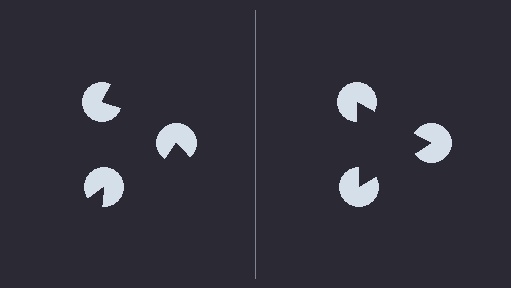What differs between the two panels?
The pac-man discs are positioned identically on both sides; only the wedge orientations differ. On the right they align to a triangle; on the left they are misaligned.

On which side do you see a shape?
An illusory triangle appears on the right side. On the left side the wedge cuts are rotated, so no coherent shape forms.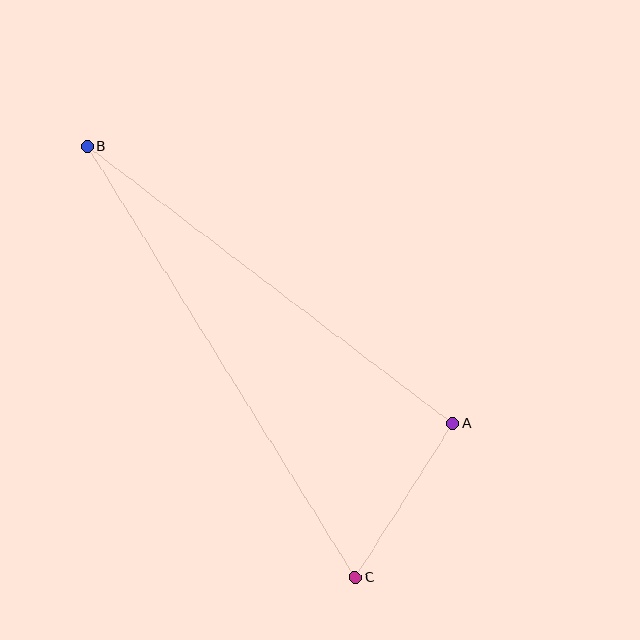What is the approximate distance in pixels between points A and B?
The distance between A and B is approximately 458 pixels.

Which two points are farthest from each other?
Points B and C are farthest from each other.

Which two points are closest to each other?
Points A and C are closest to each other.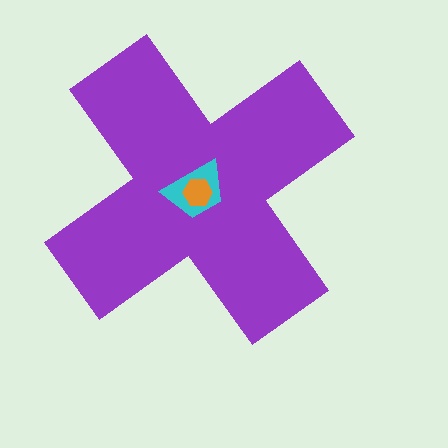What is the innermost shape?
The orange hexagon.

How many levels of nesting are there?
3.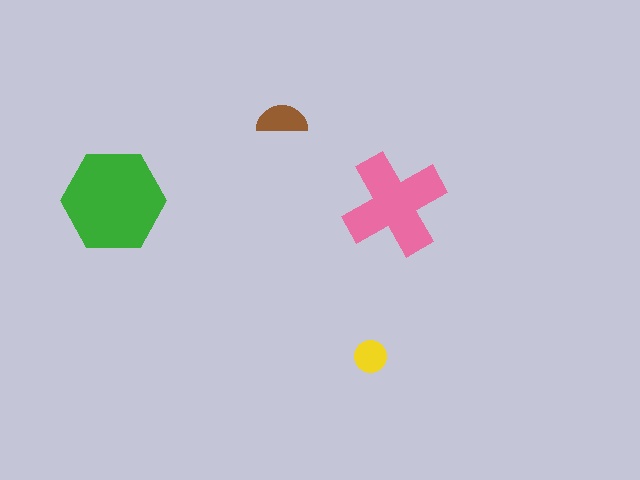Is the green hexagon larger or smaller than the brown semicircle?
Larger.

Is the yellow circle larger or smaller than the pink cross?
Smaller.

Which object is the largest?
The green hexagon.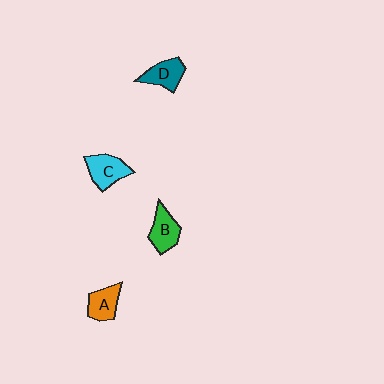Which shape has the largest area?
Shape C (cyan).